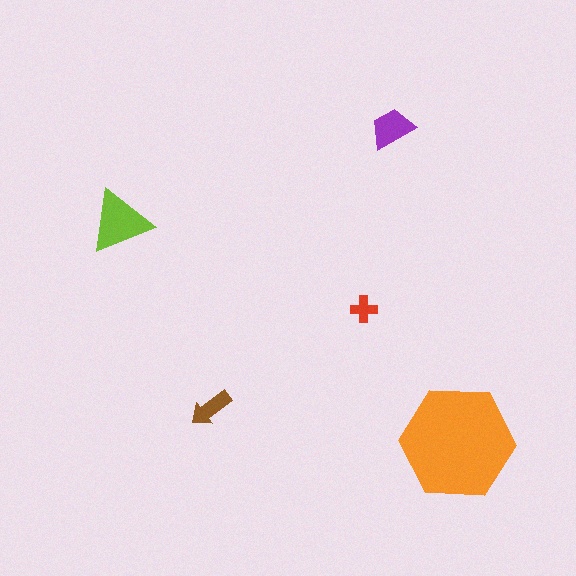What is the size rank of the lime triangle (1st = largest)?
2nd.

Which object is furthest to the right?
The orange hexagon is rightmost.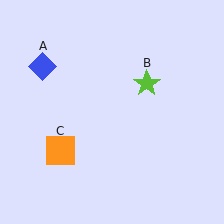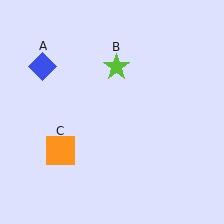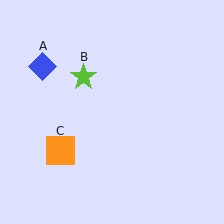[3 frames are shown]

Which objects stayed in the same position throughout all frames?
Blue diamond (object A) and orange square (object C) remained stationary.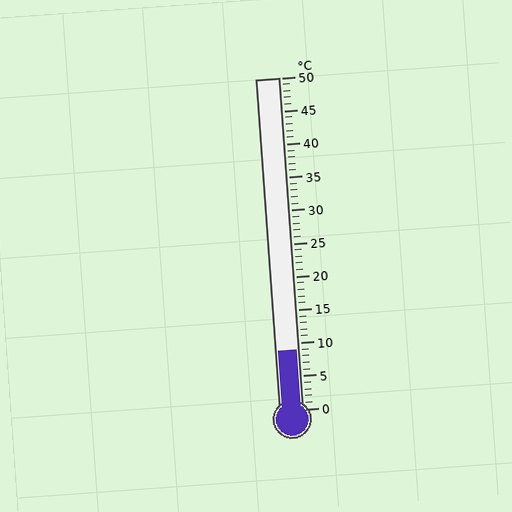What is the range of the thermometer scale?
The thermometer scale ranges from 0°C to 50°C.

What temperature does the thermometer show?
The thermometer shows approximately 9°C.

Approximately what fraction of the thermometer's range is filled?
The thermometer is filled to approximately 20% of its range.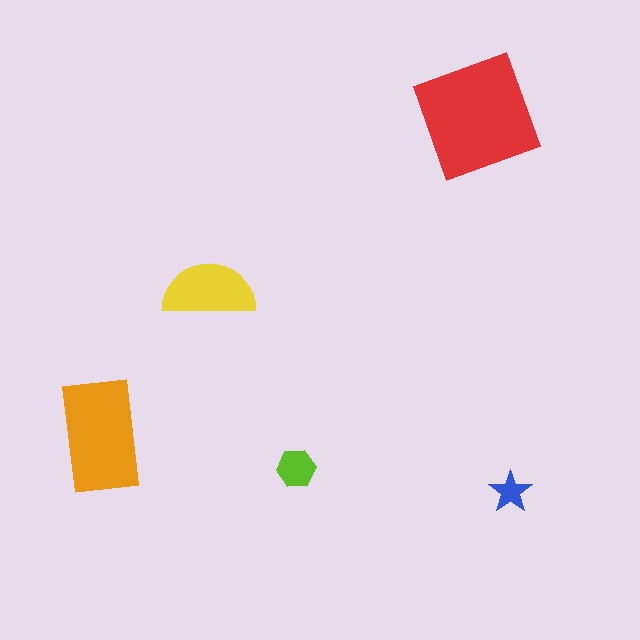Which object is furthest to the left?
The orange rectangle is leftmost.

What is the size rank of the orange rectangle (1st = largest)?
2nd.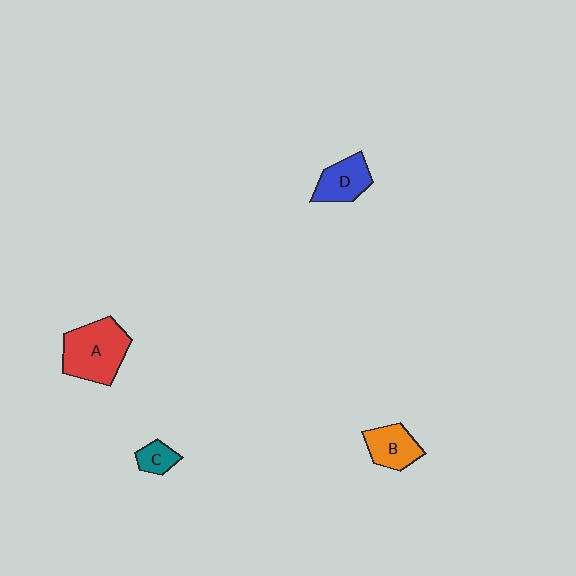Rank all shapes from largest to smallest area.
From largest to smallest: A (red), D (blue), B (orange), C (teal).